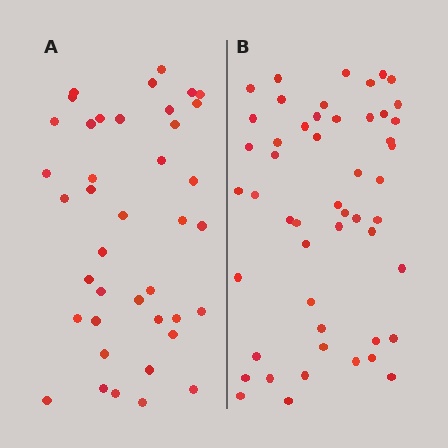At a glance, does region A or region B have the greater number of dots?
Region B (the right region) has more dots.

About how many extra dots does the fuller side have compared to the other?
Region B has roughly 12 or so more dots than region A.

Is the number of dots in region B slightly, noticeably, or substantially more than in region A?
Region B has noticeably more, but not dramatically so. The ratio is roughly 1.3 to 1.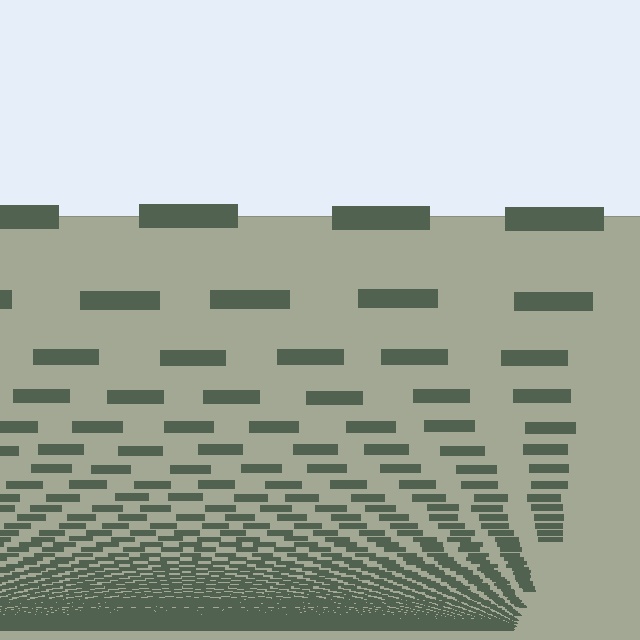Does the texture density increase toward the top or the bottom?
Density increases toward the bottom.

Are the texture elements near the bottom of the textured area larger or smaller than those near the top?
Smaller. The gradient is inverted — elements near the bottom are smaller and denser.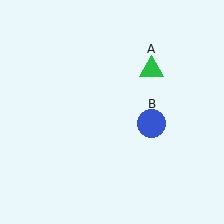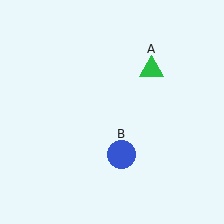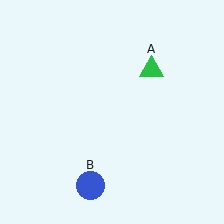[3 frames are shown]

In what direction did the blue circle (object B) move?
The blue circle (object B) moved down and to the left.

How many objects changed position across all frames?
1 object changed position: blue circle (object B).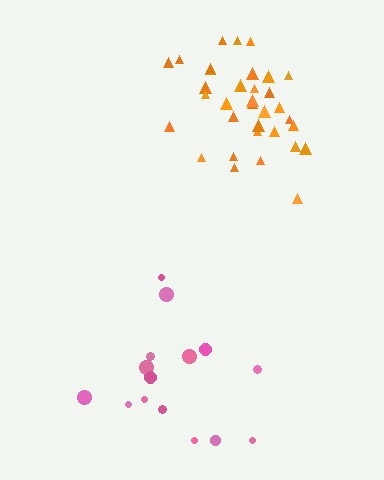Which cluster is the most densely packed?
Orange.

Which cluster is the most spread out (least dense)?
Pink.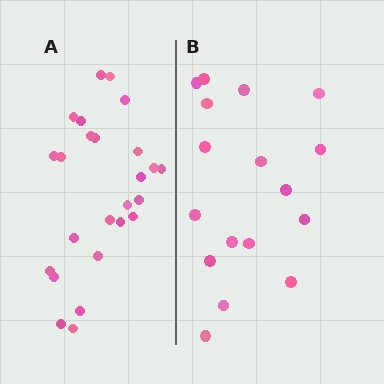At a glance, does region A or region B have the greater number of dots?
Region A (the left region) has more dots.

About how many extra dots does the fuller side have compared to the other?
Region A has roughly 8 or so more dots than region B.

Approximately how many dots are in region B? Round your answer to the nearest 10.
About 20 dots. (The exact count is 17, which rounds to 20.)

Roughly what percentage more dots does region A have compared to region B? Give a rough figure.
About 45% more.